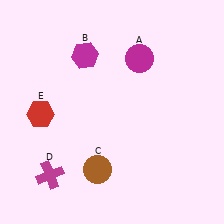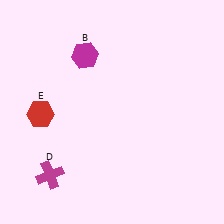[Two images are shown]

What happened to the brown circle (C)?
The brown circle (C) was removed in Image 2. It was in the bottom-left area of Image 1.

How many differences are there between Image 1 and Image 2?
There are 2 differences between the two images.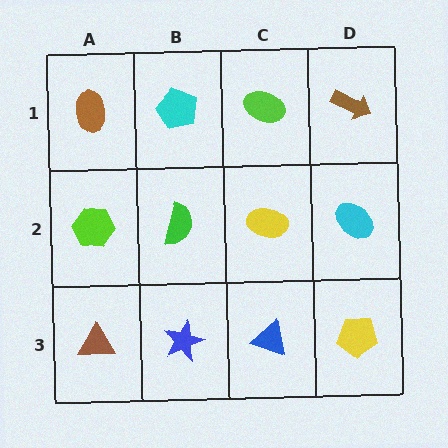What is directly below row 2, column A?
A brown triangle.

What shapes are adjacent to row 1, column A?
A lime hexagon (row 2, column A), a cyan pentagon (row 1, column B).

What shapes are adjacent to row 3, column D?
A cyan ellipse (row 2, column D), a blue triangle (row 3, column C).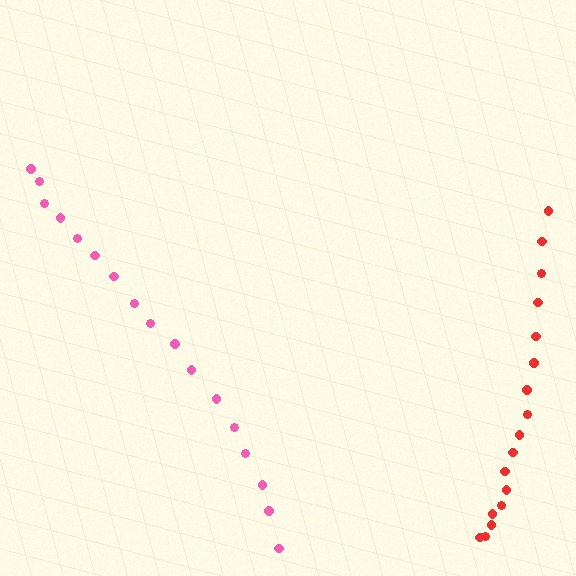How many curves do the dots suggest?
There are 2 distinct paths.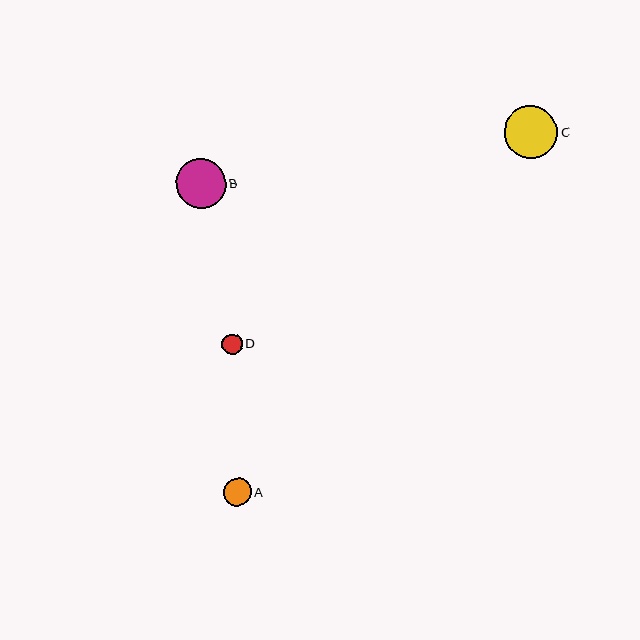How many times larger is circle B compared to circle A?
Circle B is approximately 1.8 times the size of circle A.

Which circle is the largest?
Circle C is the largest with a size of approximately 53 pixels.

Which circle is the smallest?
Circle D is the smallest with a size of approximately 20 pixels.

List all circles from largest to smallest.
From largest to smallest: C, B, A, D.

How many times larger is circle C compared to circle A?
Circle C is approximately 1.9 times the size of circle A.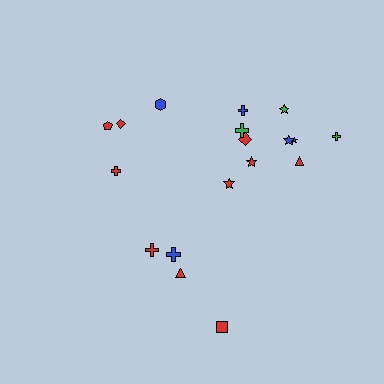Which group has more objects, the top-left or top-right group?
The top-right group.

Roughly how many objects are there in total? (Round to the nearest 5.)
Roughly 20 objects in total.